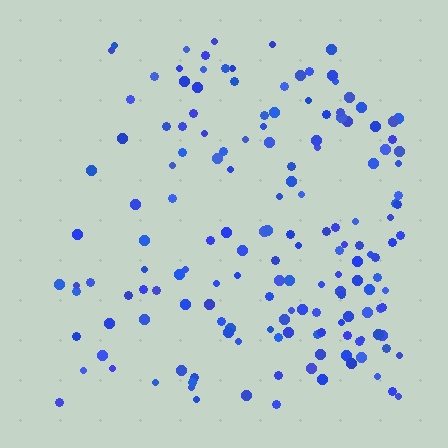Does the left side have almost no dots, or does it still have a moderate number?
Still a moderate number, just noticeably fewer than the right.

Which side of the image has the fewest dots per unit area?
The left.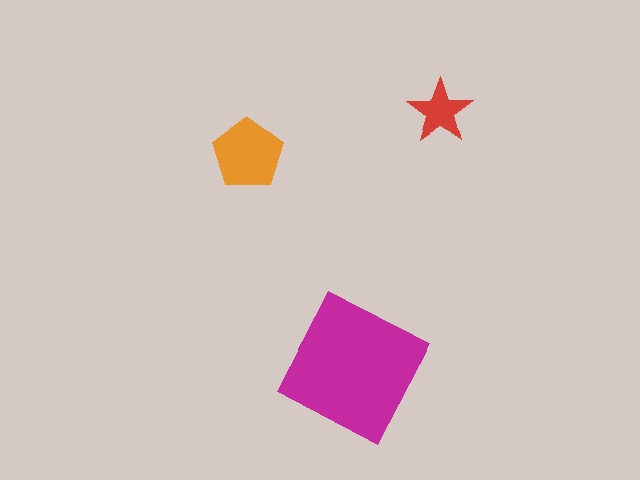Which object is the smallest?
The red star.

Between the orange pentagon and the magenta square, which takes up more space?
The magenta square.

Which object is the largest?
The magenta square.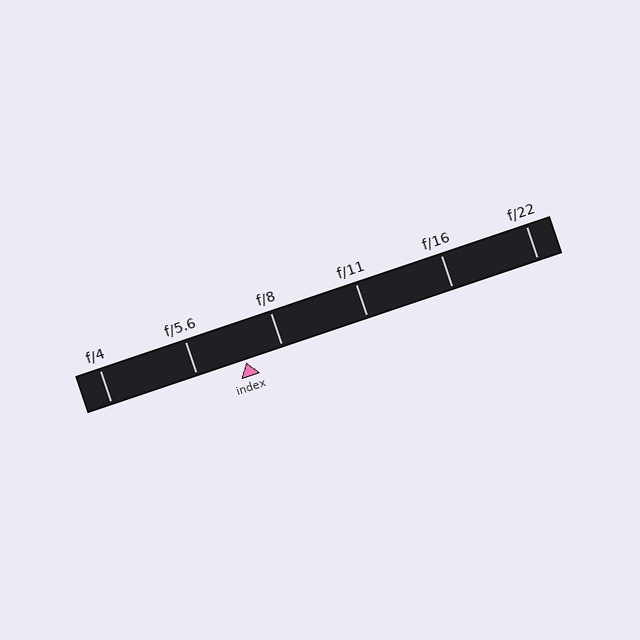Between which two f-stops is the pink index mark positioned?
The index mark is between f/5.6 and f/8.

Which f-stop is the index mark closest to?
The index mark is closest to f/8.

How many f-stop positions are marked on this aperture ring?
There are 6 f-stop positions marked.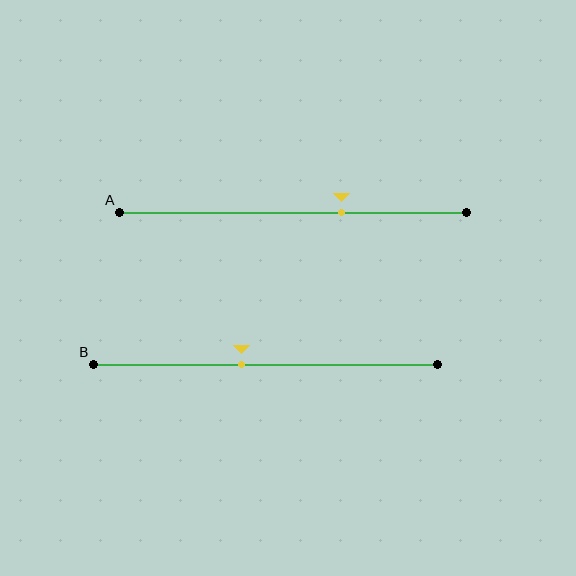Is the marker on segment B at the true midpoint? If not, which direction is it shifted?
No, the marker on segment B is shifted to the left by about 7% of the segment length.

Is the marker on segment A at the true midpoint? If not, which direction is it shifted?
No, the marker on segment A is shifted to the right by about 14% of the segment length.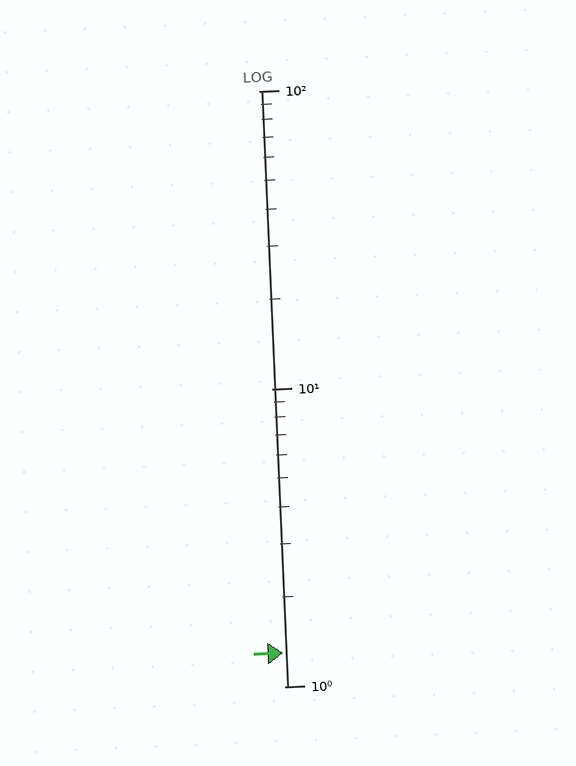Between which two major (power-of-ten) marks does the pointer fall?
The pointer is between 1 and 10.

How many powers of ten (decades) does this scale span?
The scale spans 2 decades, from 1 to 100.